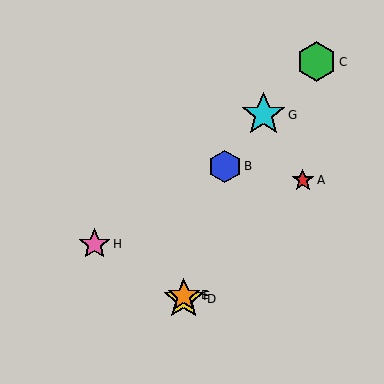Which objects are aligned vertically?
Objects D, E, F are aligned vertically.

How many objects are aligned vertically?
3 objects (D, E, F) are aligned vertically.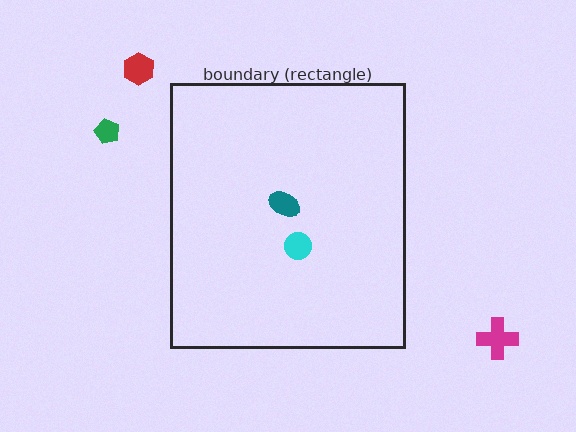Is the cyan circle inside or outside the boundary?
Inside.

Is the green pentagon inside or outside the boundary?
Outside.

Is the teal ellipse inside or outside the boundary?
Inside.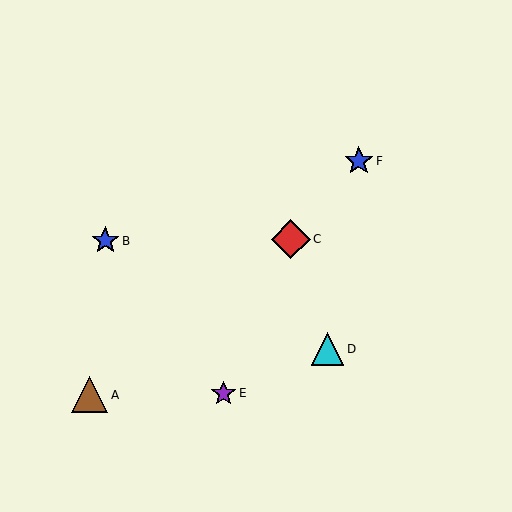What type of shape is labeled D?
Shape D is a cyan triangle.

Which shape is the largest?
The red diamond (labeled C) is the largest.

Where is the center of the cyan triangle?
The center of the cyan triangle is at (328, 349).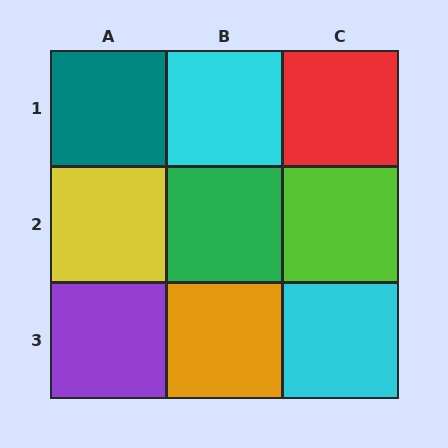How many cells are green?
1 cell is green.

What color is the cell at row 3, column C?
Cyan.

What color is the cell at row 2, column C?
Lime.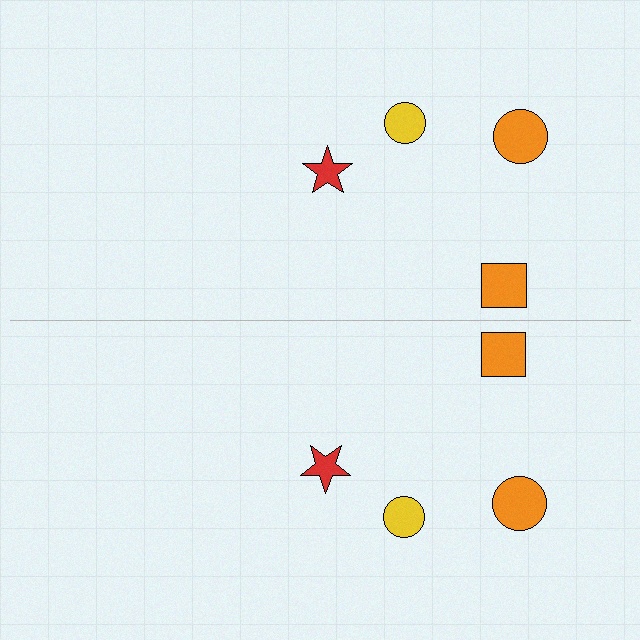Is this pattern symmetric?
Yes, this pattern has bilateral (reflection) symmetry.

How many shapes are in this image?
There are 8 shapes in this image.